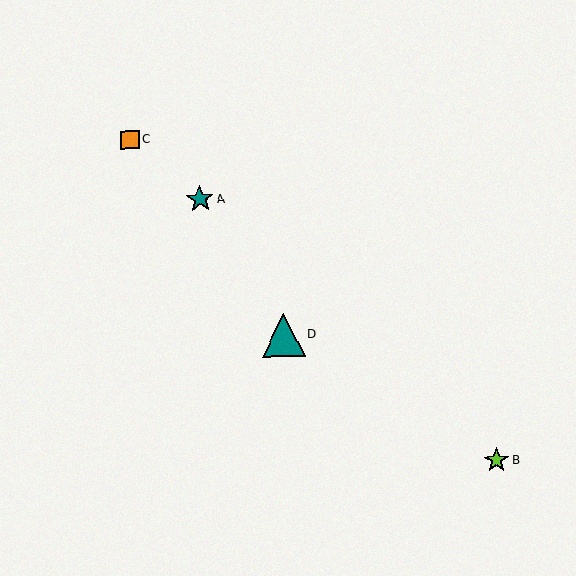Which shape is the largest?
The teal triangle (labeled D) is the largest.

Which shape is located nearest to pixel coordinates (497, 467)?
The lime star (labeled B) at (496, 460) is nearest to that location.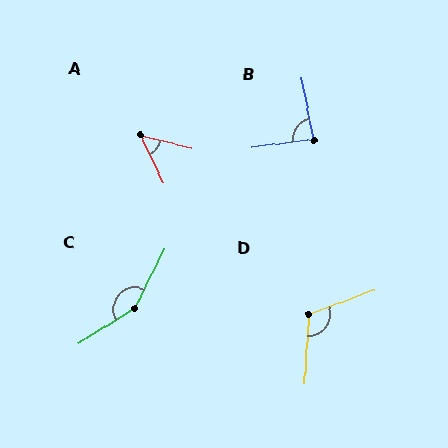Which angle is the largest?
C, at approximately 149 degrees.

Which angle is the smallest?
A, at approximately 49 degrees.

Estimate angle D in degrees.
Approximately 114 degrees.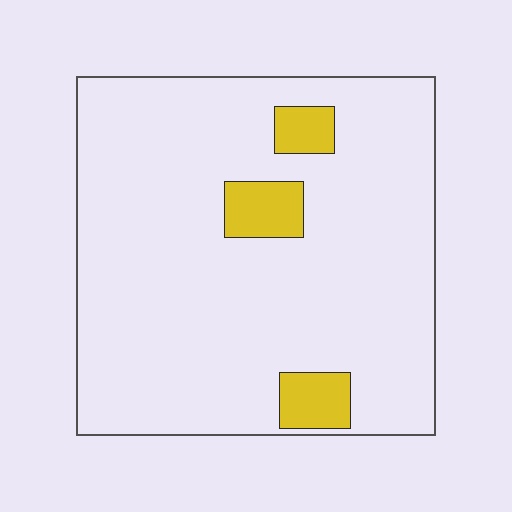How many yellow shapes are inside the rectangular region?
3.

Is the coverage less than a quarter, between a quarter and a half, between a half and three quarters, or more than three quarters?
Less than a quarter.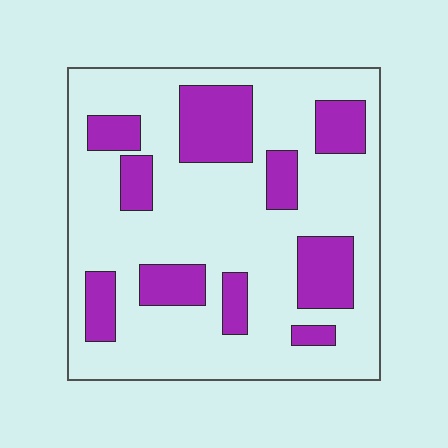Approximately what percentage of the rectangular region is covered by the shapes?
Approximately 25%.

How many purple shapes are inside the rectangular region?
10.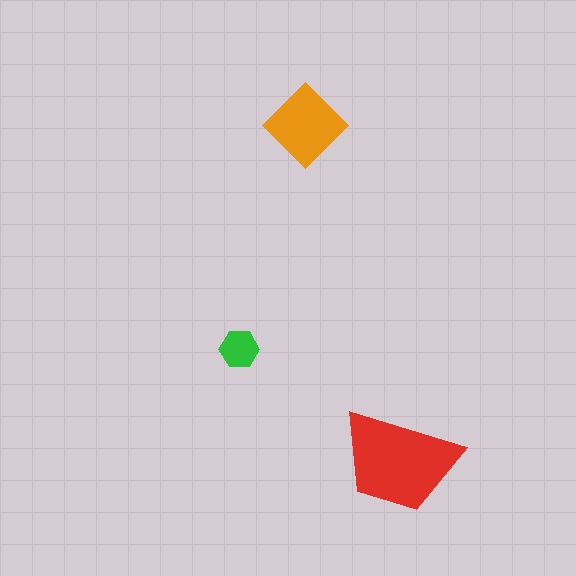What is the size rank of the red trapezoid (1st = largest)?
1st.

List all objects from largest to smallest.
The red trapezoid, the orange diamond, the green hexagon.